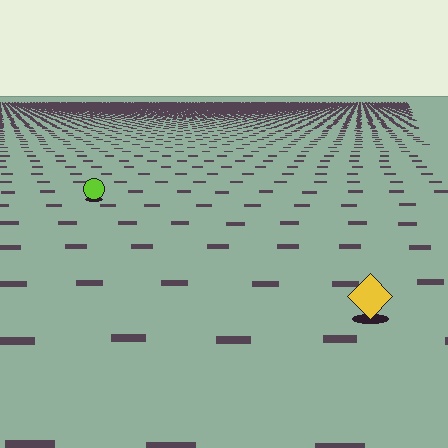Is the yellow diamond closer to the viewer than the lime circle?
Yes. The yellow diamond is closer — you can tell from the texture gradient: the ground texture is coarser near it.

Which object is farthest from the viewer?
The lime circle is farthest from the viewer. It appears smaller and the ground texture around it is denser.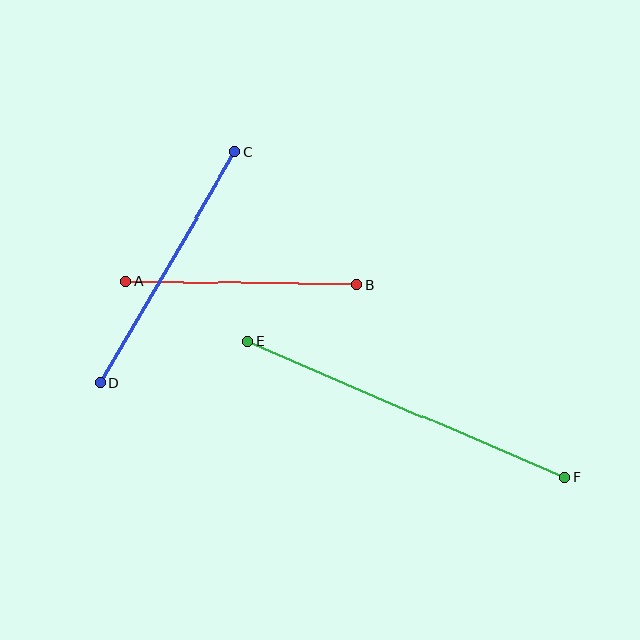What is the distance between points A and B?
The distance is approximately 231 pixels.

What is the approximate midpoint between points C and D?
The midpoint is at approximately (168, 267) pixels.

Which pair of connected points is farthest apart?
Points E and F are farthest apart.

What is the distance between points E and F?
The distance is approximately 345 pixels.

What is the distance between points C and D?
The distance is approximately 267 pixels.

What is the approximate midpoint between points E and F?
The midpoint is at approximately (406, 410) pixels.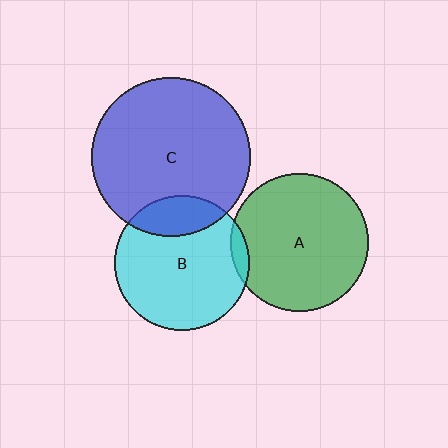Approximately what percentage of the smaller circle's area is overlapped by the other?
Approximately 5%.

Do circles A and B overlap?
Yes.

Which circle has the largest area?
Circle C (blue).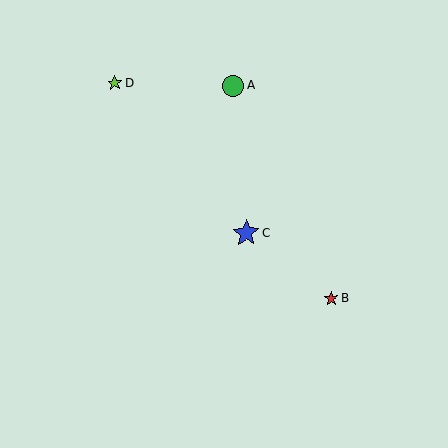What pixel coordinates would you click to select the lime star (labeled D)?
Click at (115, 83) to select the lime star D.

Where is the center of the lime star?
The center of the lime star is at (115, 83).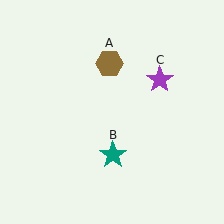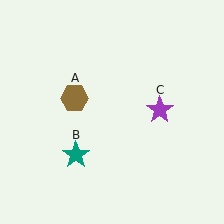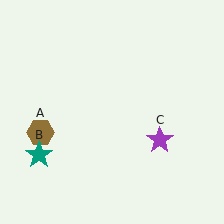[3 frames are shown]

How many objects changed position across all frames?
3 objects changed position: brown hexagon (object A), teal star (object B), purple star (object C).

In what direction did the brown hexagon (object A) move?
The brown hexagon (object A) moved down and to the left.